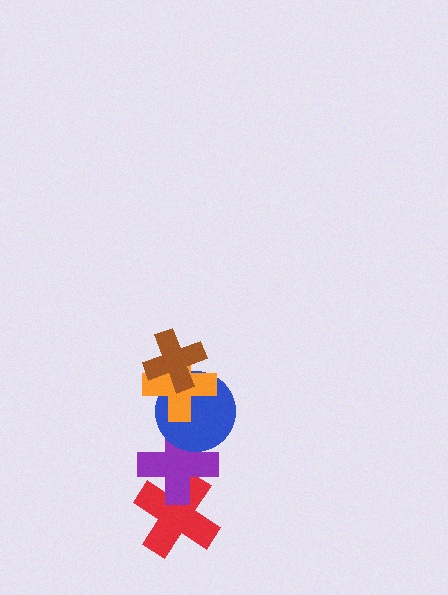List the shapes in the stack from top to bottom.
From top to bottom: the brown cross, the orange cross, the blue circle, the purple cross, the red cross.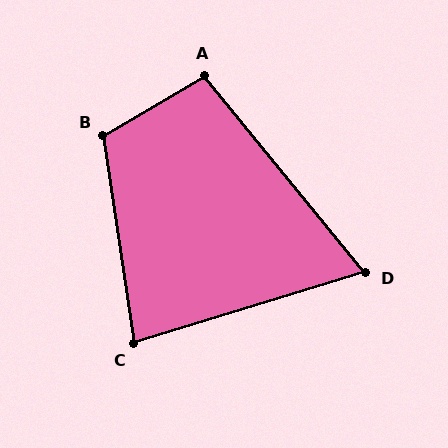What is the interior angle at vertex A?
Approximately 99 degrees (obtuse).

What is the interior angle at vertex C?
Approximately 81 degrees (acute).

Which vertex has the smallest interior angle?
D, at approximately 68 degrees.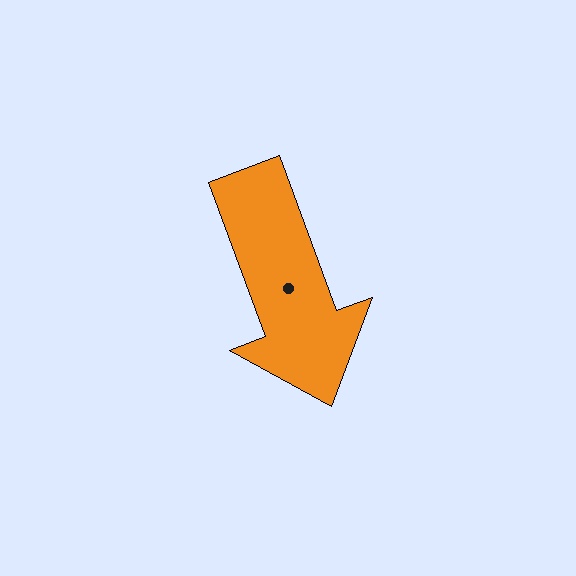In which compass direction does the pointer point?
South.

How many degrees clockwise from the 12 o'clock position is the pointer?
Approximately 160 degrees.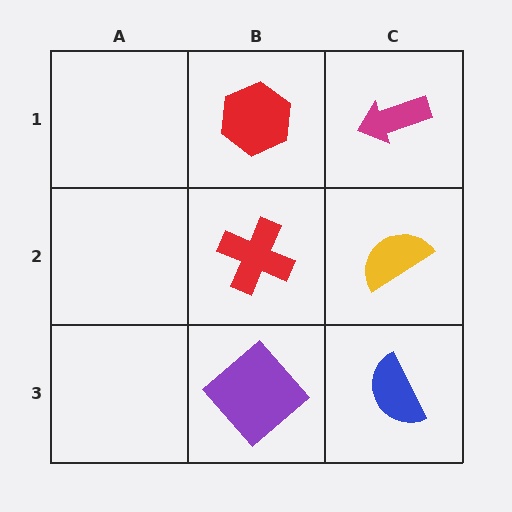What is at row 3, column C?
A blue semicircle.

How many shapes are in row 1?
2 shapes.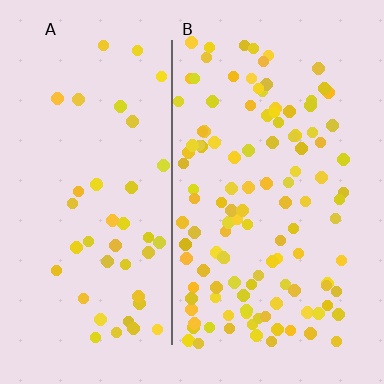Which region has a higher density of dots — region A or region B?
B (the right).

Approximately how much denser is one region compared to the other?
Approximately 2.7× — region B over region A.